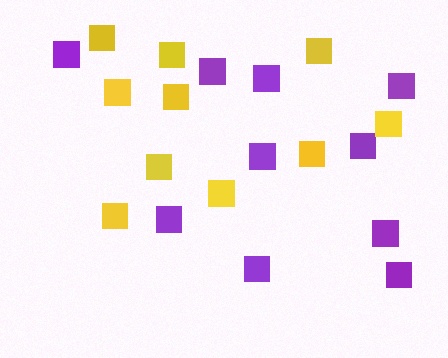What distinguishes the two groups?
There are 2 groups: one group of purple squares (10) and one group of yellow squares (10).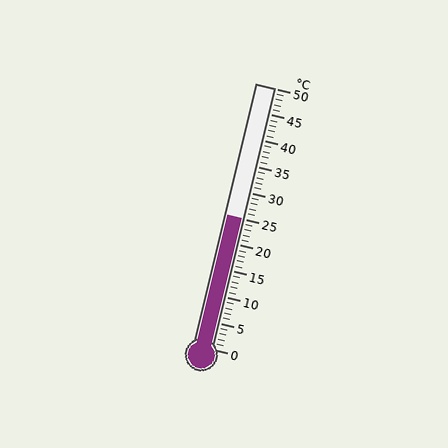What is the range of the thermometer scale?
The thermometer scale ranges from 0°C to 50°C.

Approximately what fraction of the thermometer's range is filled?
The thermometer is filled to approximately 50% of its range.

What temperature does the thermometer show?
The thermometer shows approximately 25°C.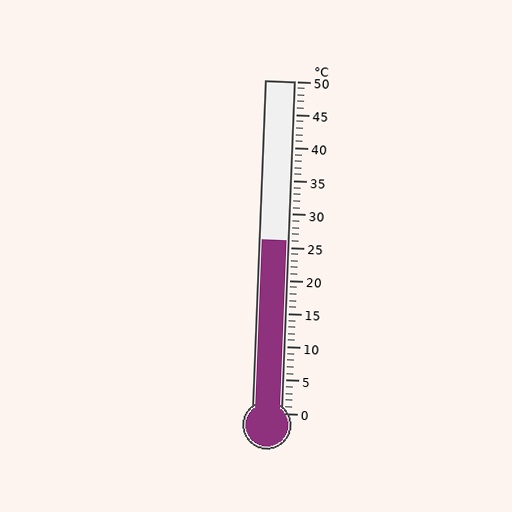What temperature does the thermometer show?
The thermometer shows approximately 26°C.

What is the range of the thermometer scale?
The thermometer scale ranges from 0°C to 50°C.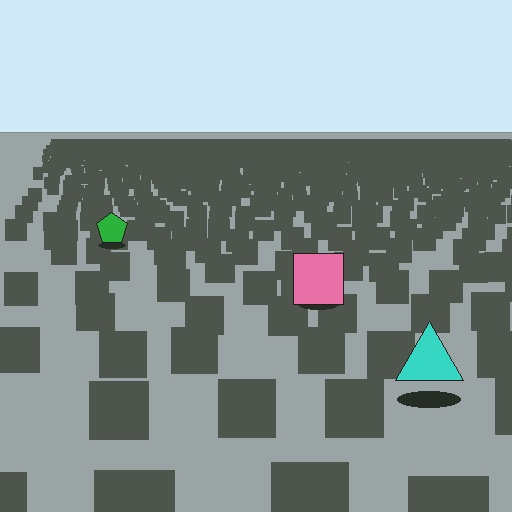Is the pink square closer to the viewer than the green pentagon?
Yes. The pink square is closer — you can tell from the texture gradient: the ground texture is coarser near it.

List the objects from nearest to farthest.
From nearest to farthest: the cyan triangle, the pink square, the green pentagon.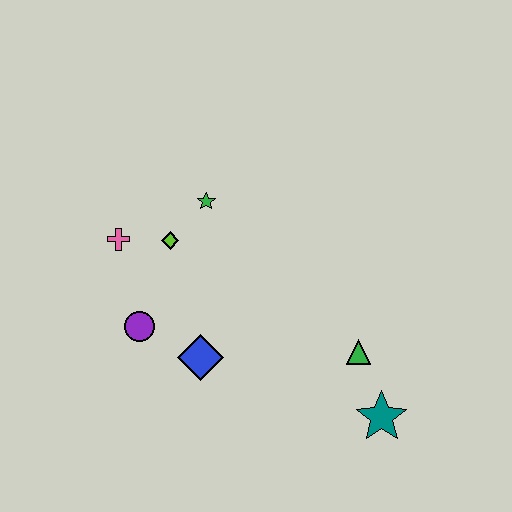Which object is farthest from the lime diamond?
The teal star is farthest from the lime diamond.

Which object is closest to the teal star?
The green triangle is closest to the teal star.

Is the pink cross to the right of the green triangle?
No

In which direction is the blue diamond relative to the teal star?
The blue diamond is to the left of the teal star.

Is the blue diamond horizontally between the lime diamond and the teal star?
Yes